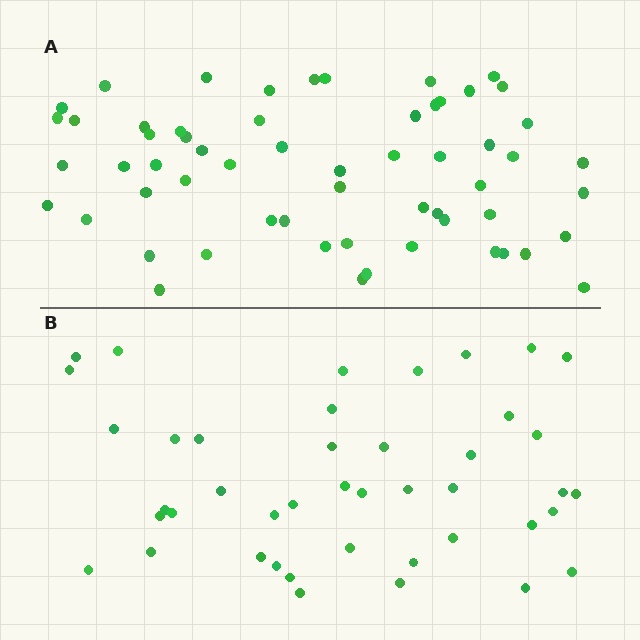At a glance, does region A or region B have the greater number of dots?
Region A (the top region) has more dots.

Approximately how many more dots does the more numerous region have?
Region A has approximately 15 more dots than region B.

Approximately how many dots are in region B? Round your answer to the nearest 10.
About 40 dots. (The exact count is 43, which rounds to 40.)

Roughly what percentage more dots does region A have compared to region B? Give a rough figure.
About 35% more.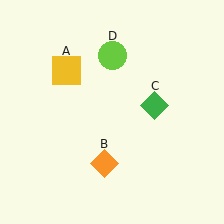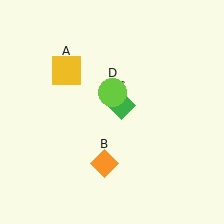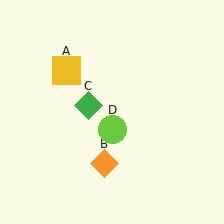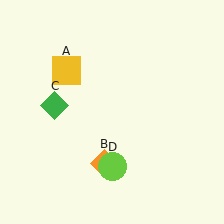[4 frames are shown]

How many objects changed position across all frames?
2 objects changed position: green diamond (object C), lime circle (object D).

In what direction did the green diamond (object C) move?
The green diamond (object C) moved left.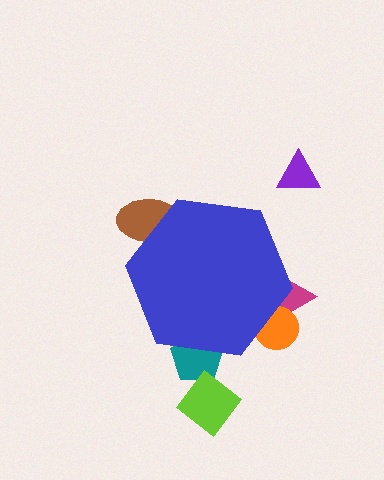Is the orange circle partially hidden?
Yes, the orange circle is partially hidden behind the blue hexagon.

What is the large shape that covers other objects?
A blue hexagon.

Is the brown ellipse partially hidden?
Yes, the brown ellipse is partially hidden behind the blue hexagon.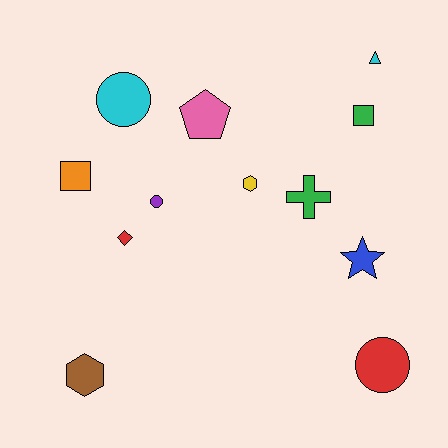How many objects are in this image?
There are 12 objects.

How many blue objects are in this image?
There is 1 blue object.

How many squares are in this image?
There are 2 squares.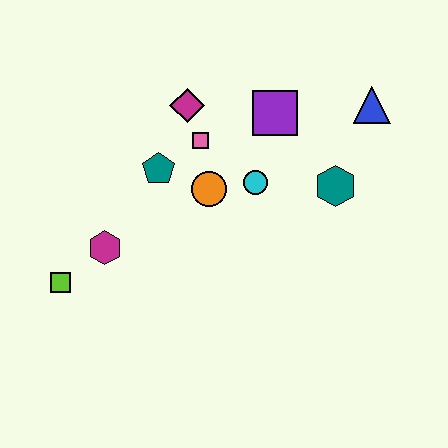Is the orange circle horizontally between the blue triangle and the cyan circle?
No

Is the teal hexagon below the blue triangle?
Yes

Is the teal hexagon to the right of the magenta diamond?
Yes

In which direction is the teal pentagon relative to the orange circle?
The teal pentagon is to the left of the orange circle.